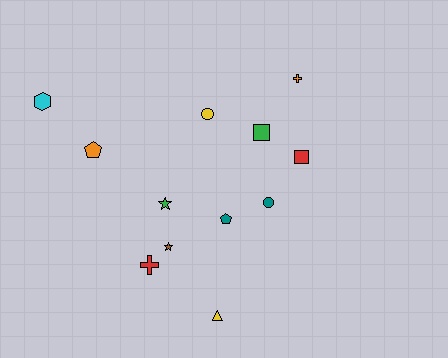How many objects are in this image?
There are 12 objects.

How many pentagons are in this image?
There are 2 pentagons.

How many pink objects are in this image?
There are no pink objects.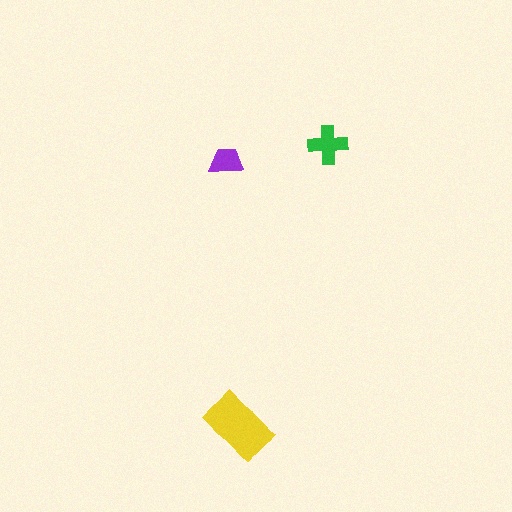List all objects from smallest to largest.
The purple trapezoid, the green cross, the yellow rectangle.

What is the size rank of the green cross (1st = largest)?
2nd.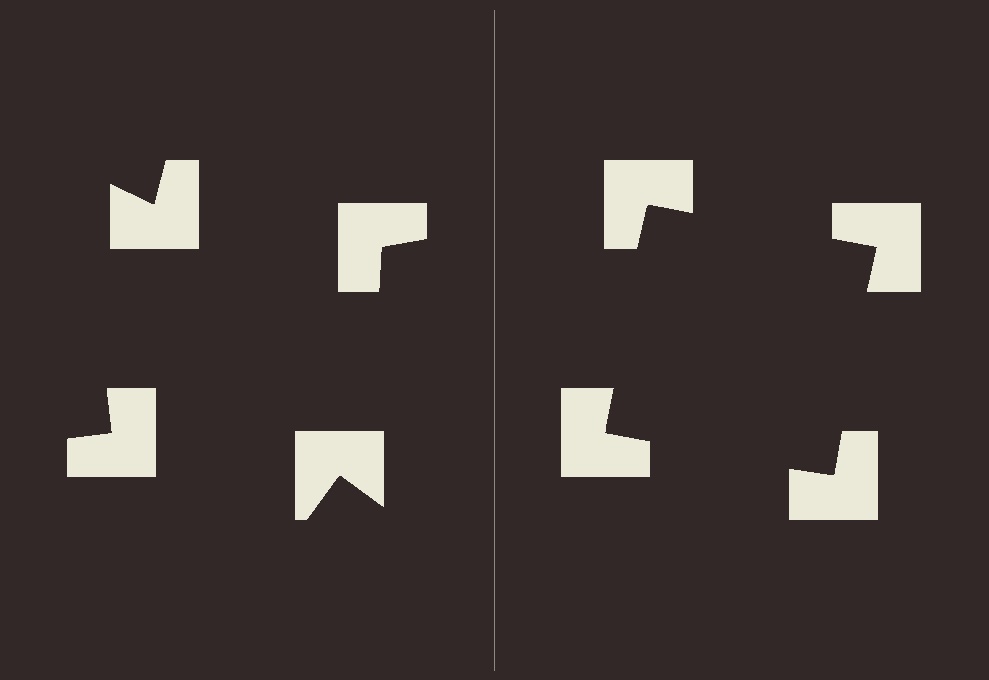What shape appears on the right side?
An illusory square.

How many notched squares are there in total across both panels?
8 — 4 on each side.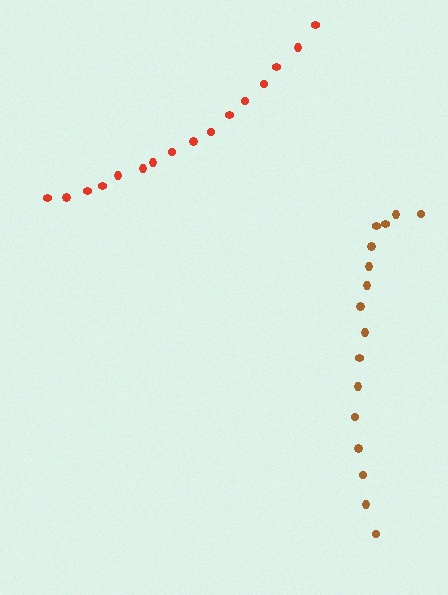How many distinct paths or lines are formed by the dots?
There are 2 distinct paths.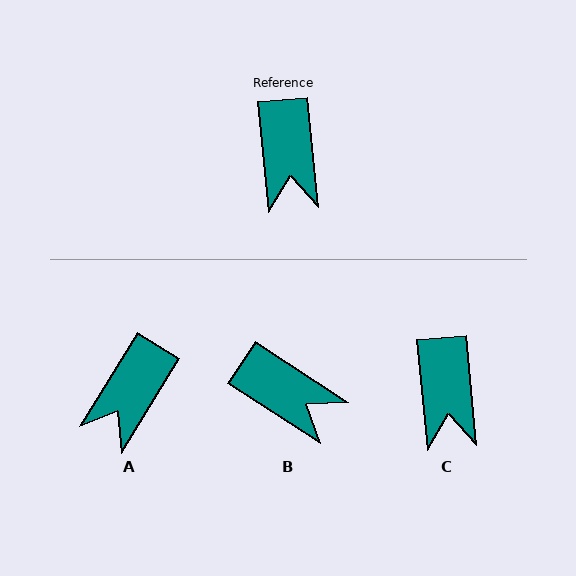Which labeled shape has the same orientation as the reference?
C.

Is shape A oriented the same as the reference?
No, it is off by about 37 degrees.